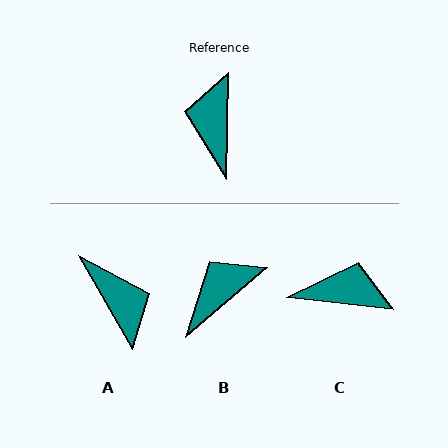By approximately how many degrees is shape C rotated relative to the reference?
Approximately 95 degrees clockwise.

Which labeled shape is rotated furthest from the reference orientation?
A, about 149 degrees away.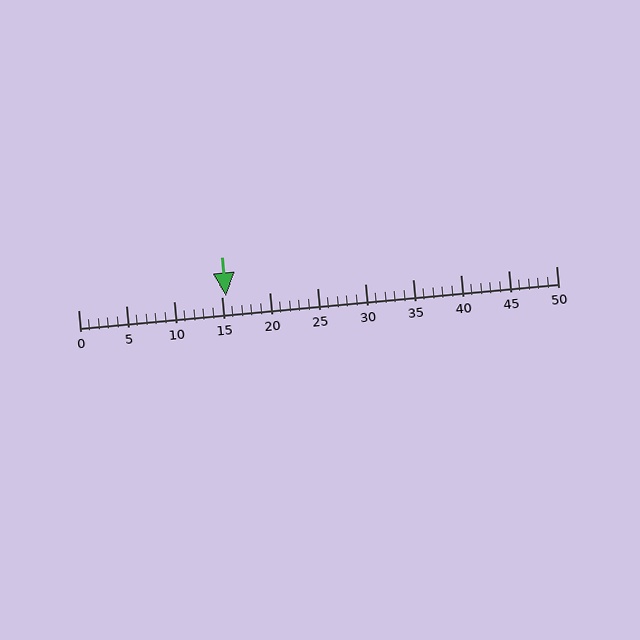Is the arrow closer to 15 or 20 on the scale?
The arrow is closer to 15.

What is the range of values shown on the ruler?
The ruler shows values from 0 to 50.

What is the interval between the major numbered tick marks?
The major tick marks are spaced 5 units apart.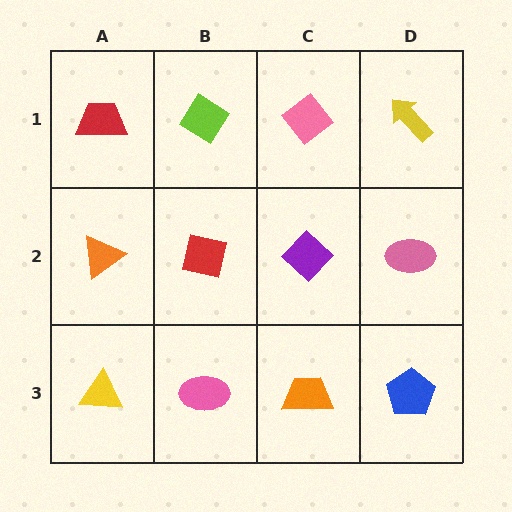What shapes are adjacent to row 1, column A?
An orange triangle (row 2, column A), a lime diamond (row 1, column B).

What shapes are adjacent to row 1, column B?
A red square (row 2, column B), a red trapezoid (row 1, column A), a pink diamond (row 1, column C).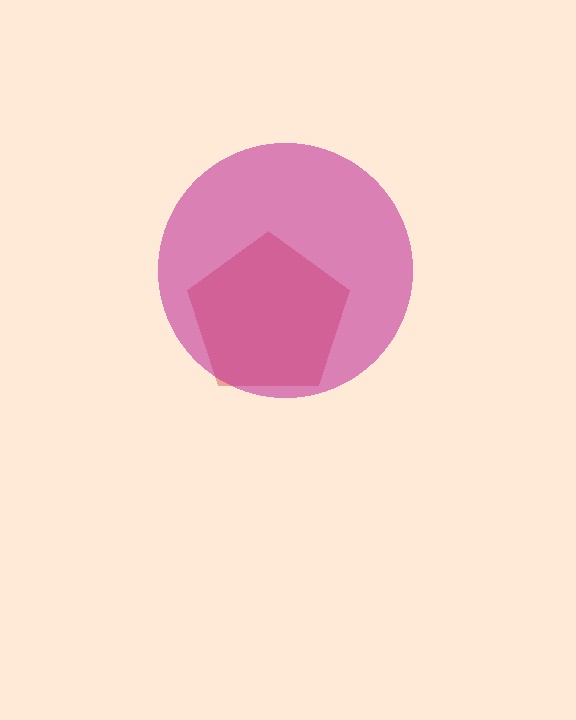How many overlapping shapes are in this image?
There are 2 overlapping shapes in the image.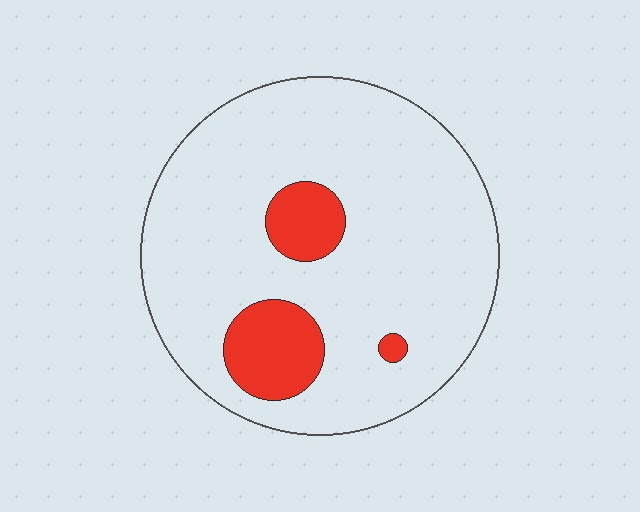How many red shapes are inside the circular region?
3.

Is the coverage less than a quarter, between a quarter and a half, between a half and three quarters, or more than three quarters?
Less than a quarter.